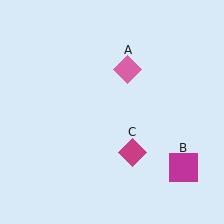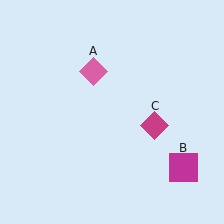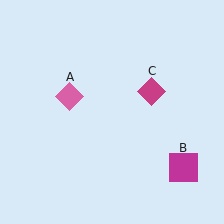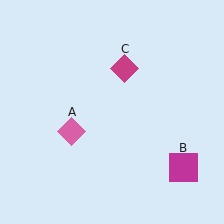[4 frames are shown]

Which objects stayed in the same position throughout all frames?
Magenta square (object B) remained stationary.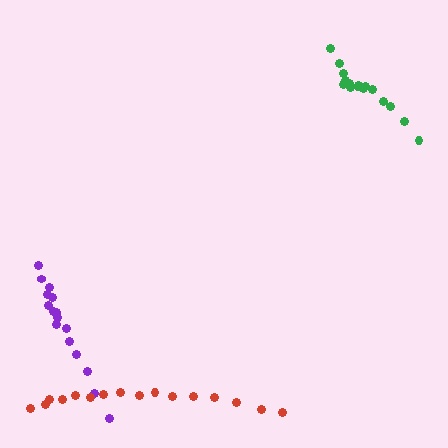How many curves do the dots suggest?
There are 3 distinct paths.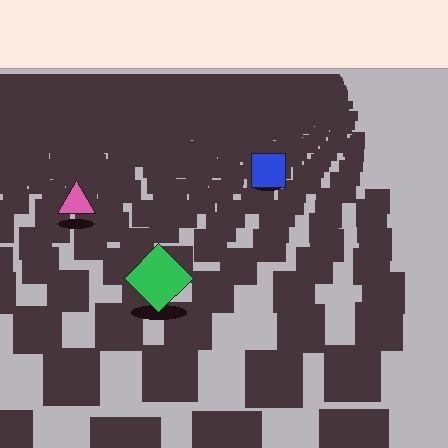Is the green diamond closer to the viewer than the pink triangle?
Yes. The green diamond is closer — you can tell from the texture gradient: the ground texture is coarser near it.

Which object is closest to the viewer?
The green diamond is closest. The texture marks near it are larger and more spread out.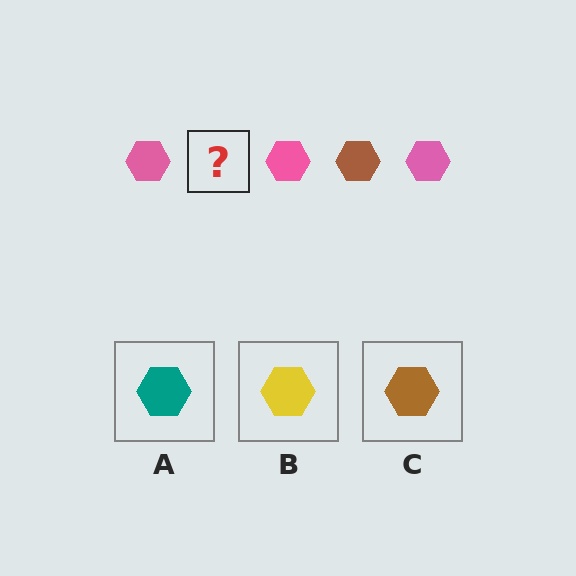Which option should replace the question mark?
Option C.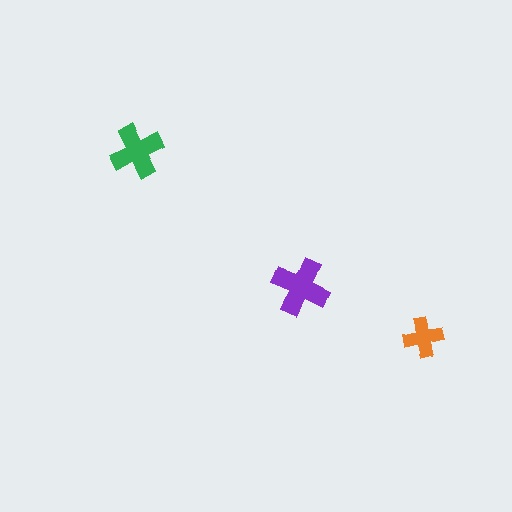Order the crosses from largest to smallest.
the purple one, the green one, the orange one.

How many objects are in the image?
There are 3 objects in the image.